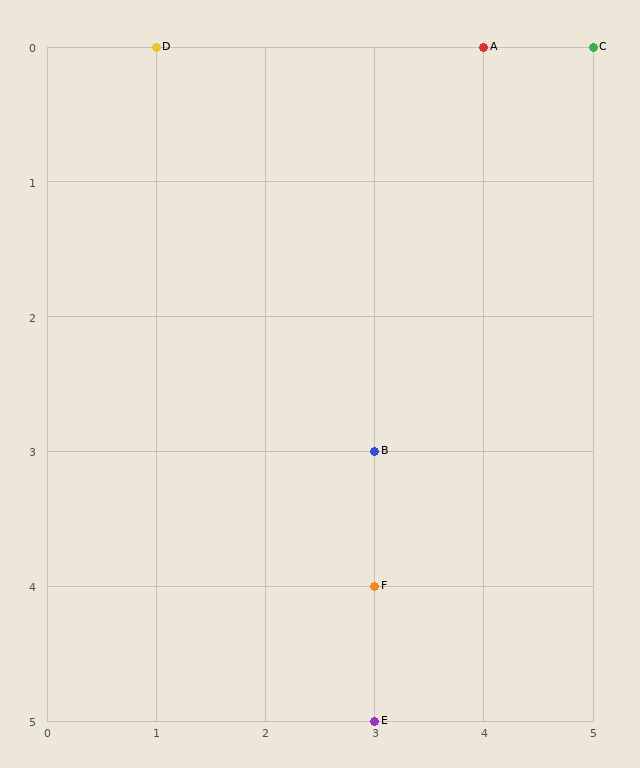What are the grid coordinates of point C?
Point C is at grid coordinates (5, 0).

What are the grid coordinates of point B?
Point B is at grid coordinates (3, 3).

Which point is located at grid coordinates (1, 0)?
Point D is at (1, 0).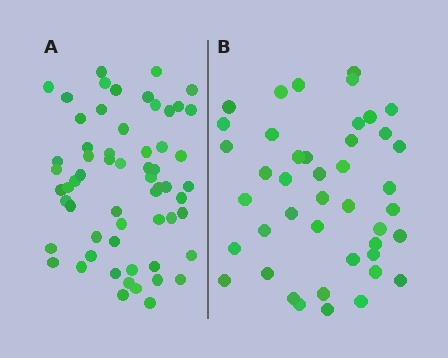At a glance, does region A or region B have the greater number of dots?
Region A (the left region) has more dots.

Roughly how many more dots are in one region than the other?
Region A has approximately 15 more dots than region B.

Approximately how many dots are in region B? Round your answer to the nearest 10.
About 40 dots. (The exact count is 43, which rounds to 40.)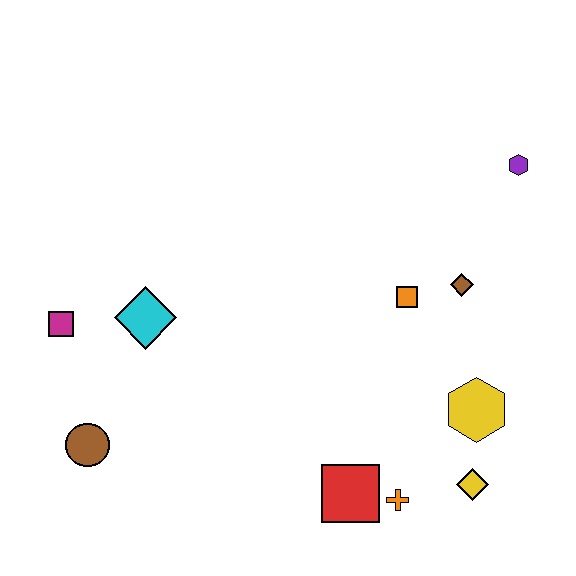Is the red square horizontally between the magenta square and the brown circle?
No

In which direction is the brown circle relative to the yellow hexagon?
The brown circle is to the left of the yellow hexagon.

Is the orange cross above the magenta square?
No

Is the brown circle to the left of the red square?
Yes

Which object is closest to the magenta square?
The cyan diamond is closest to the magenta square.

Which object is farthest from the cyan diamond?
The purple hexagon is farthest from the cyan diamond.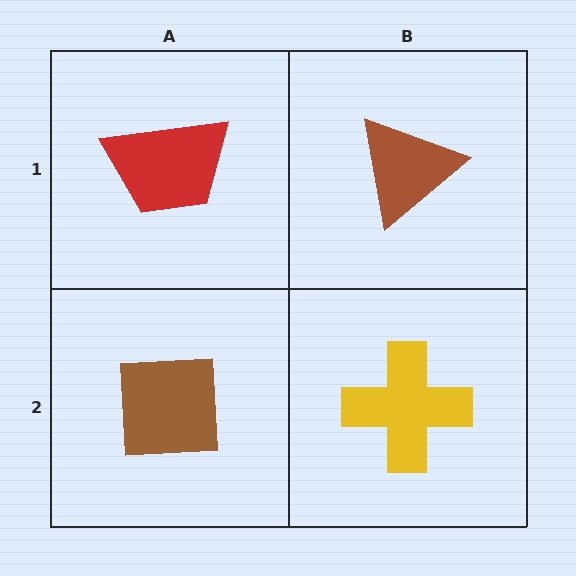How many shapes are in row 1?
2 shapes.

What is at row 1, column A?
A red trapezoid.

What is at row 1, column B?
A brown triangle.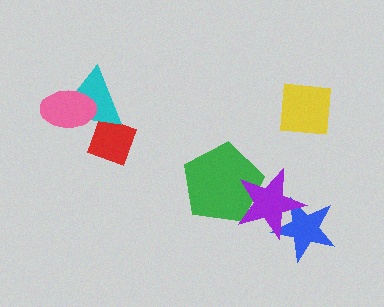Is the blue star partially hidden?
Yes, it is partially covered by another shape.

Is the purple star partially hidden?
No, no other shape covers it.